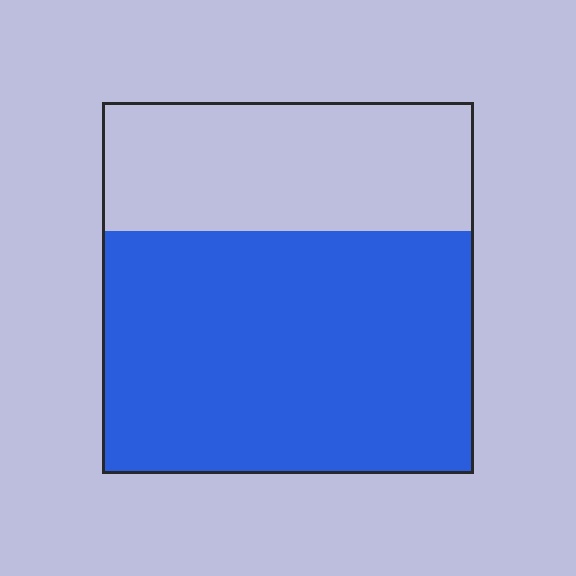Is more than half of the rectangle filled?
Yes.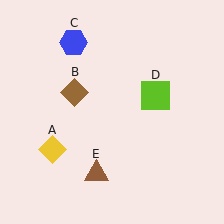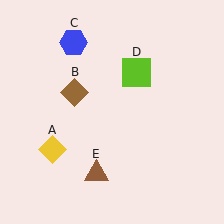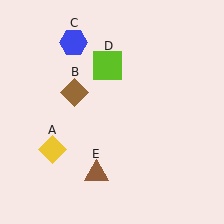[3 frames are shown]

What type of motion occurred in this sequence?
The lime square (object D) rotated counterclockwise around the center of the scene.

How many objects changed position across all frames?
1 object changed position: lime square (object D).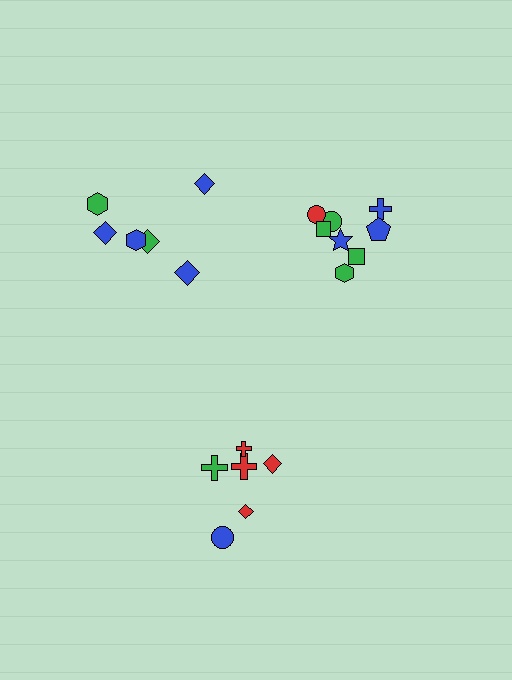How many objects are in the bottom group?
There are 6 objects.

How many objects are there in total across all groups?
There are 20 objects.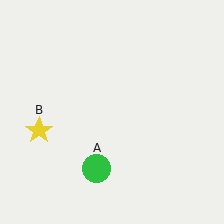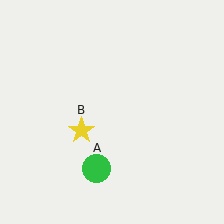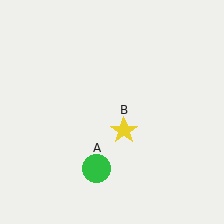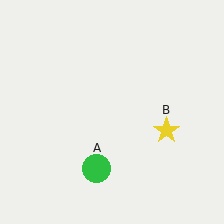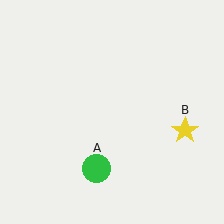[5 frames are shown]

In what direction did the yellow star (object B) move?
The yellow star (object B) moved right.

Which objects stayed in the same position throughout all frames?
Green circle (object A) remained stationary.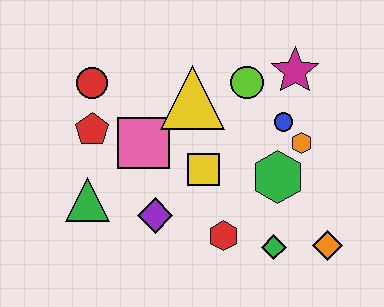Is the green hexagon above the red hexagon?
Yes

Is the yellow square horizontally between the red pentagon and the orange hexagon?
Yes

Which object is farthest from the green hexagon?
The red circle is farthest from the green hexagon.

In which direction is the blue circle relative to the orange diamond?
The blue circle is above the orange diamond.